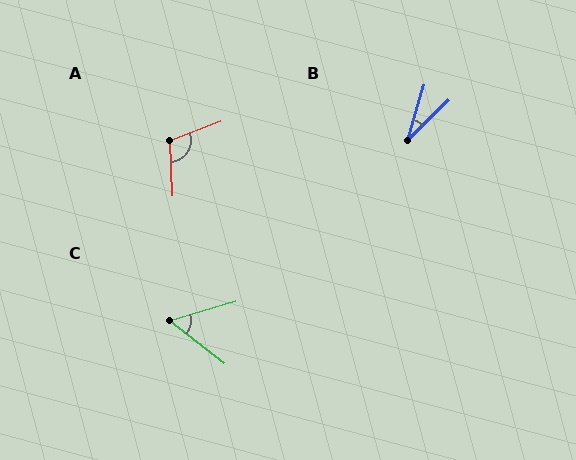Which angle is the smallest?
B, at approximately 29 degrees.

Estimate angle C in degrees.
Approximately 55 degrees.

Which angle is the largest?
A, at approximately 107 degrees.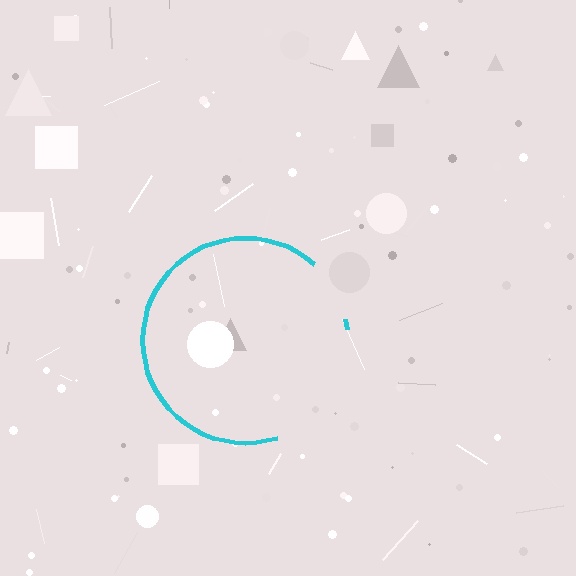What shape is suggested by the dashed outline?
The dashed outline suggests a circle.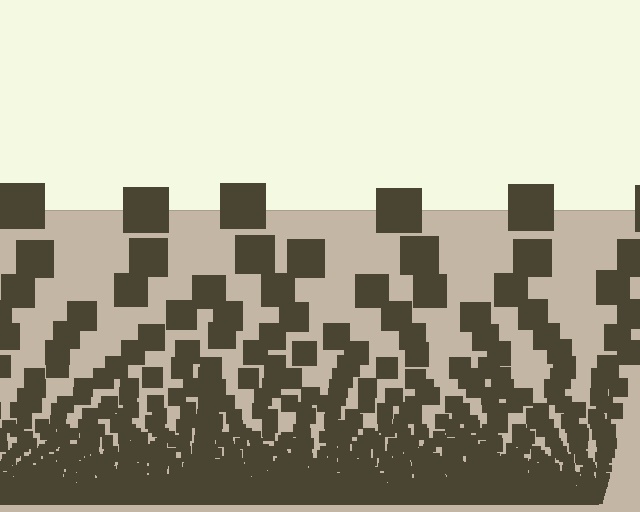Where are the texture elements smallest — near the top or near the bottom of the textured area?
Near the bottom.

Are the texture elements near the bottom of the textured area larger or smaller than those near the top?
Smaller. The gradient is inverted — elements near the bottom are smaller and denser.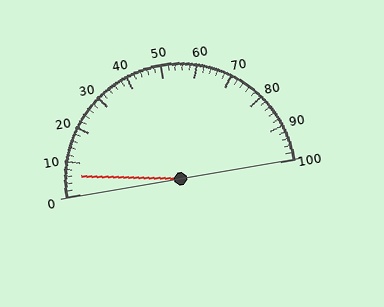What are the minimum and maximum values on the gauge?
The gauge ranges from 0 to 100.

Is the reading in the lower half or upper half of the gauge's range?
The reading is in the lower half of the range (0 to 100).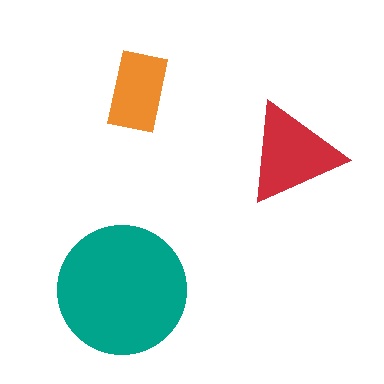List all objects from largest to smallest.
The teal circle, the red triangle, the orange rectangle.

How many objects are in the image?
There are 3 objects in the image.